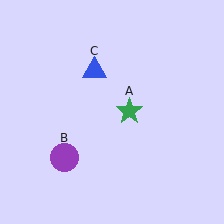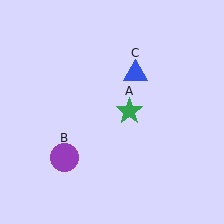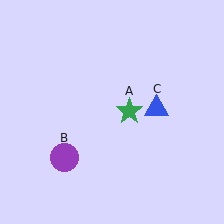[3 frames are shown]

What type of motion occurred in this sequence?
The blue triangle (object C) rotated clockwise around the center of the scene.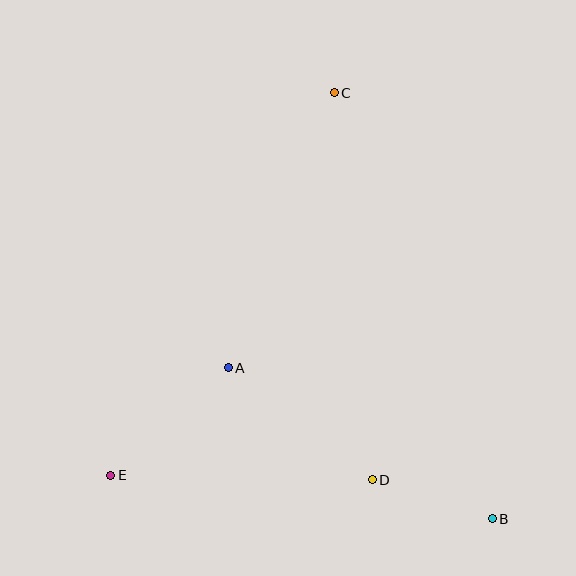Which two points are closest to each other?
Points B and D are closest to each other.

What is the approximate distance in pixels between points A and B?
The distance between A and B is approximately 304 pixels.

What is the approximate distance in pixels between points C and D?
The distance between C and D is approximately 389 pixels.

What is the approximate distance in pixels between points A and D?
The distance between A and D is approximately 182 pixels.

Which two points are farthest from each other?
Points B and C are farthest from each other.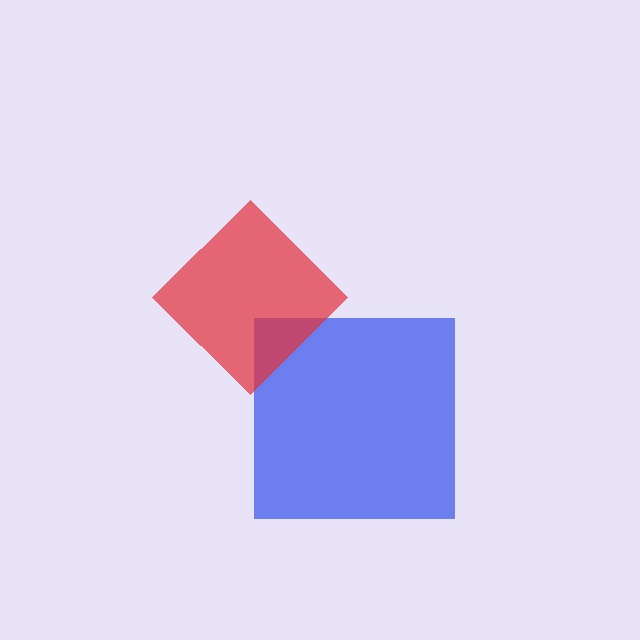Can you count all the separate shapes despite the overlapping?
Yes, there are 2 separate shapes.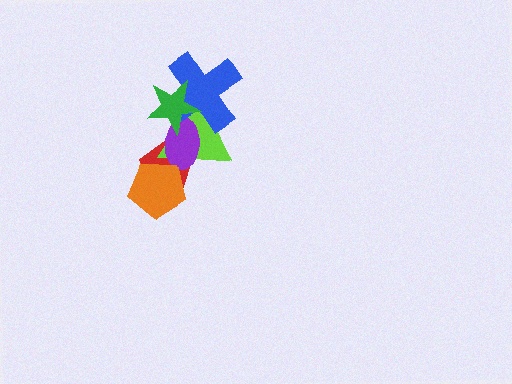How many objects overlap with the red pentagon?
3 objects overlap with the red pentagon.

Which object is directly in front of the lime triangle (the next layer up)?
The purple ellipse is directly in front of the lime triangle.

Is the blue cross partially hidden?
Yes, it is partially covered by another shape.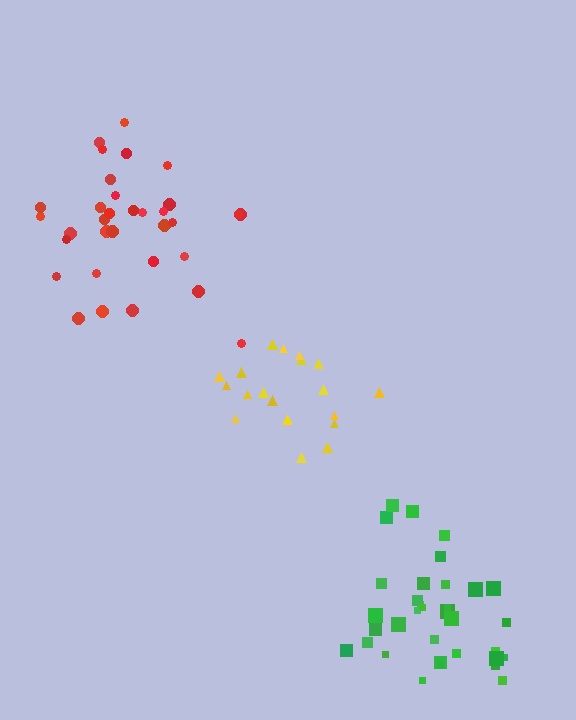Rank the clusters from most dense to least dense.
green, red, yellow.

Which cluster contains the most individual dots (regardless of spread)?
Green (34).